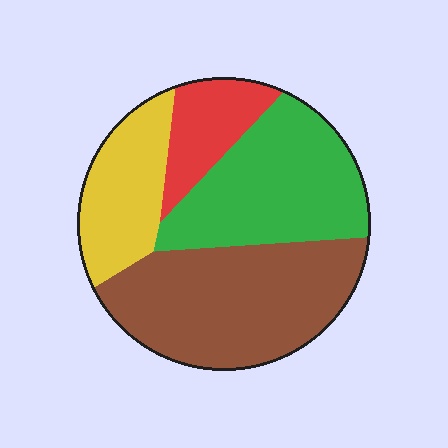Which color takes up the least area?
Red, at roughly 10%.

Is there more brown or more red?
Brown.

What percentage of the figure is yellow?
Yellow takes up between a sixth and a third of the figure.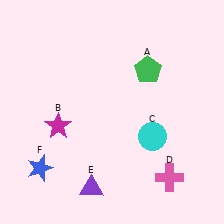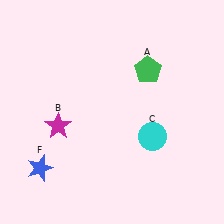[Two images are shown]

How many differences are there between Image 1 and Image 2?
There are 2 differences between the two images.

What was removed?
The purple triangle (E), the pink cross (D) were removed in Image 2.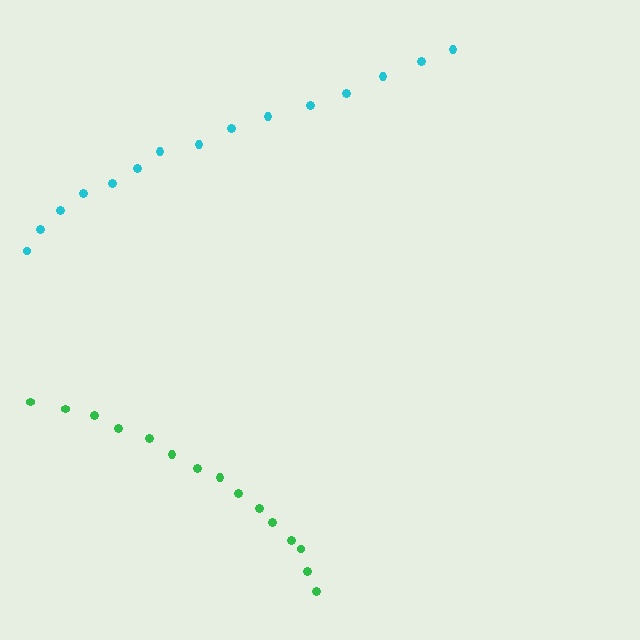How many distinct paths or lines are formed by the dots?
There are 2 distinct paths.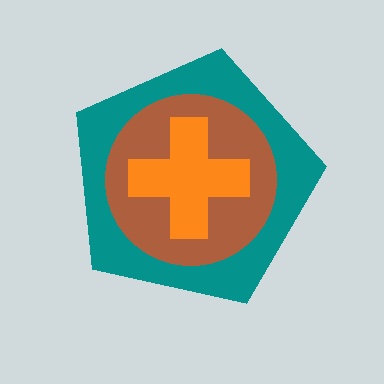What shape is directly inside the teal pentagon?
The brown circle.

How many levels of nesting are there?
3.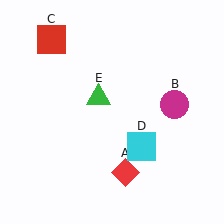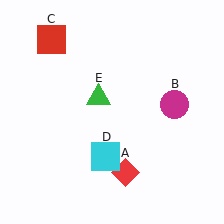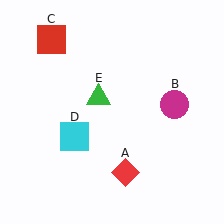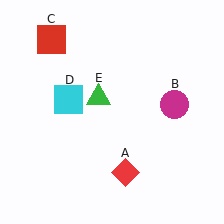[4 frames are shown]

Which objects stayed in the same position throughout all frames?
Red diamond (object A) and magenta circle (object B) and red square (object C) and green triangle (object E) remained stationary.